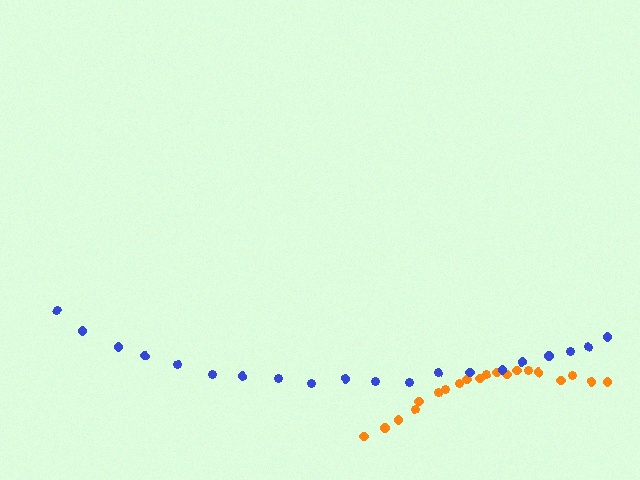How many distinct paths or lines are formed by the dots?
There are 2 distinct paths.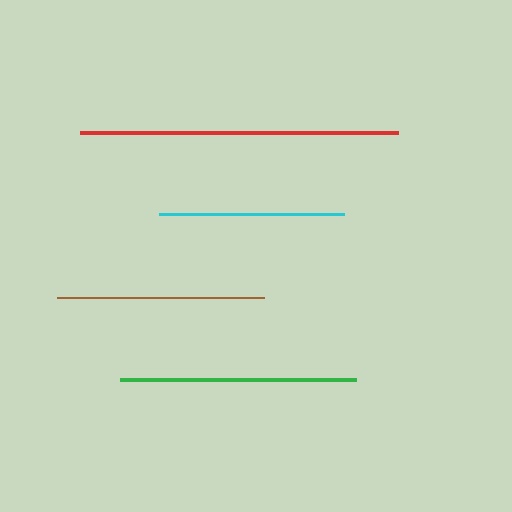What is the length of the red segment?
The red segment is approximately 317 pixels long.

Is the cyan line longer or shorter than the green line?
The green line is longer than the cyan line.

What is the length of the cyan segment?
The cyan segment is approximately 185 pixels long.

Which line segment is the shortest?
The cyan line is the shortest at approximately 185 pixels.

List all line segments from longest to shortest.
From longest to shortest: red, green, brown, cyan.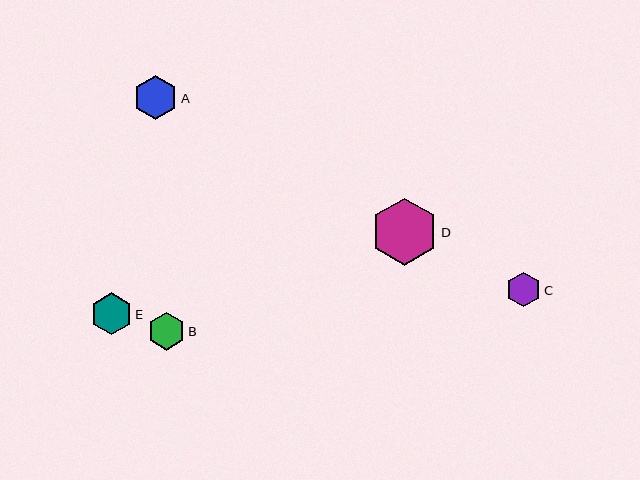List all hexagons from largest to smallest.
From largest to smallest: D, A, E, B, C.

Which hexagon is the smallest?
Hexagon C is the smallest with a size of approximately 35 pixels.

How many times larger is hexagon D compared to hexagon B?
Hexagon D is approximately 1.8 times the size of hexagon B.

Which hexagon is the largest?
Hexagon D is the largest with a size of approximately 67 pixels.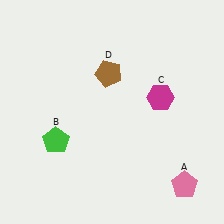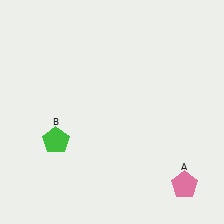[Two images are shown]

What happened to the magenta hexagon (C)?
The magenta hexagon (C) was removed in Image 2. It was in the top-right area of Image 1.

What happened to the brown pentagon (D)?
The brown pentagon (D) was removed in Image 2. It was in the top-left area of Image 1.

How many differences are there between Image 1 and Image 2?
There are 2 differences between the two images.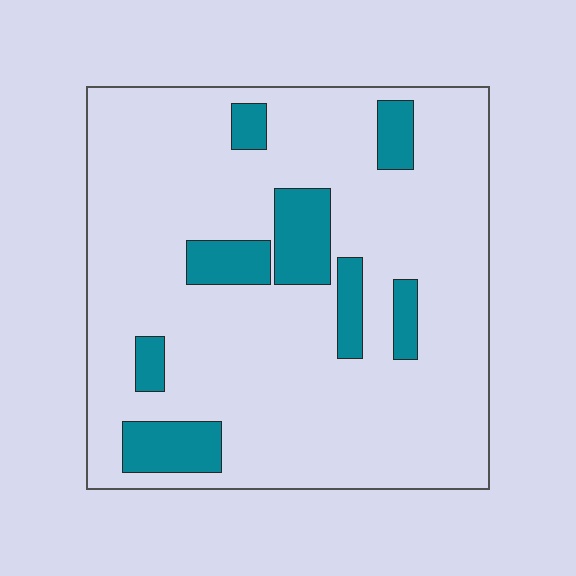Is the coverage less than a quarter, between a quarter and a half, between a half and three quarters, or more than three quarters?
Less than a quarter.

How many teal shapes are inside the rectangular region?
8.